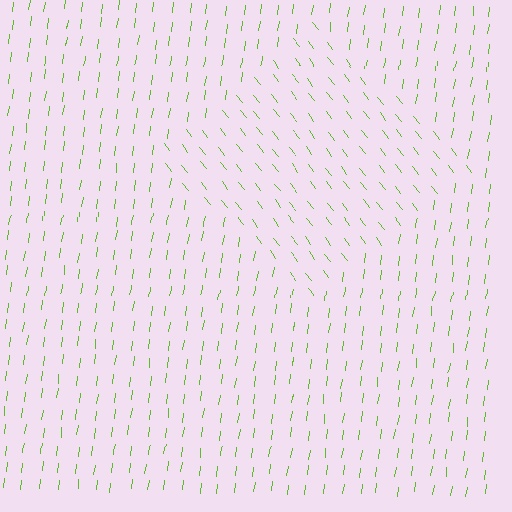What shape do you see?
I see a diamond.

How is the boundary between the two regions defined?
The boundary is defined purely by a change in line orientation (approximately 45 degrees difference). All lines are the same color and thickness.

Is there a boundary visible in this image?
Yes, there is a texture boundary formed by a change in line orientation.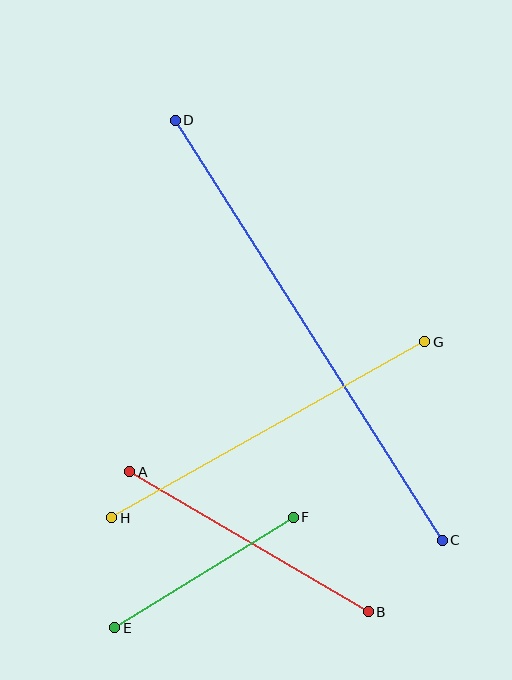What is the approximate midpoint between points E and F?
The midpoint is at approximately (204, 573) pixels.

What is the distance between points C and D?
The distance is approximately 497 pixels.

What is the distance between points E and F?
The distance is approximately 210 pixels.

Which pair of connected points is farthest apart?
Points C and D are farthest apart.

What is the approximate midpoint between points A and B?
The midpoint is at approximately (249, 542) pixels.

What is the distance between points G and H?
The distance is approximately 359 pixels.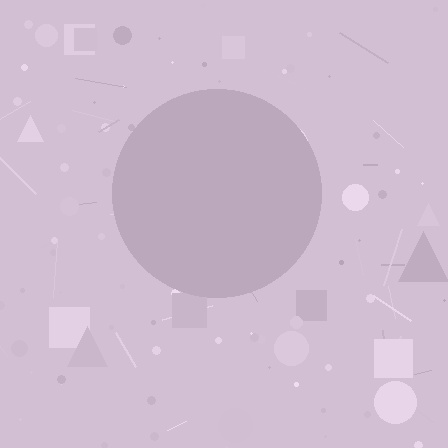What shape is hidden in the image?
A circle is hidden in the image.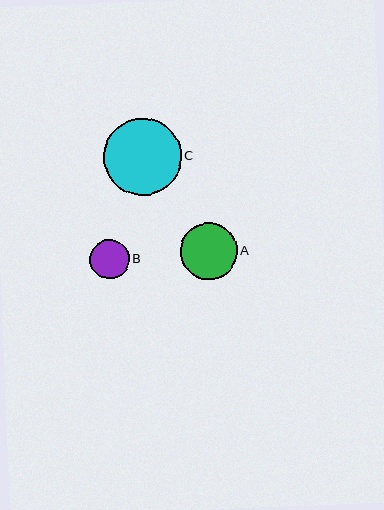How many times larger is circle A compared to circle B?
Circle A is approximately 1.4 times the size of circle B.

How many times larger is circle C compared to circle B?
Circle C is approximately 2.0 times the size of circle B.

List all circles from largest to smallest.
From largest to smallest: C, A, B.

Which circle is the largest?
Circle C is the largest with a size of approximately 78 pixels.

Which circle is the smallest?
Circle B is the smallest with a size of approximately 40 pixels.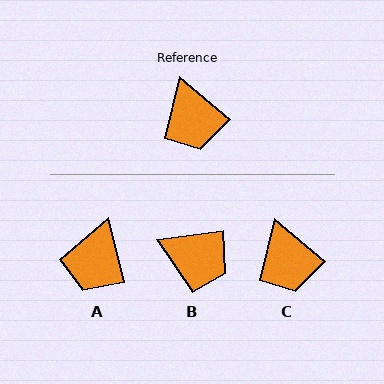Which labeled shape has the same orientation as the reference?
C.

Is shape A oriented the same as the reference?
No, it is off by about 36 degrees.